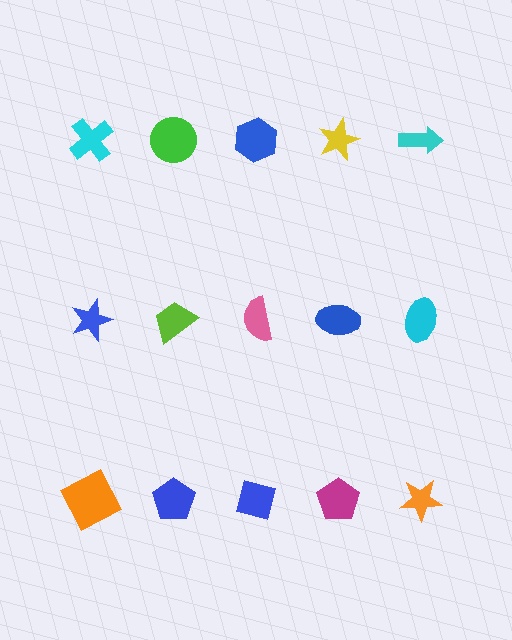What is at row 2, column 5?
A cyan ellipse.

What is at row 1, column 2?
A green circle.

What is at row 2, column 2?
A lime trapezoid.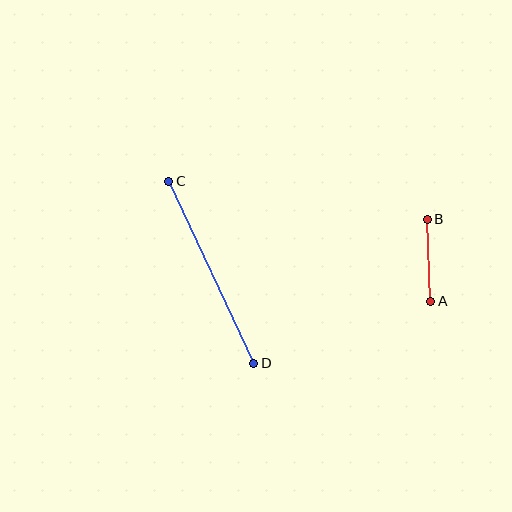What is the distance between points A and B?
The distance is approximately 82 pixels.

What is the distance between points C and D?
The distance is approximately 201 pixels.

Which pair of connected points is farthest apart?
Points C and D are farthest apart.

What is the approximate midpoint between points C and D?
The midpoint is at approximately (211, 272) pixels.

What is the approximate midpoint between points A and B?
The midpoint is at approximately (429, 260) pixels.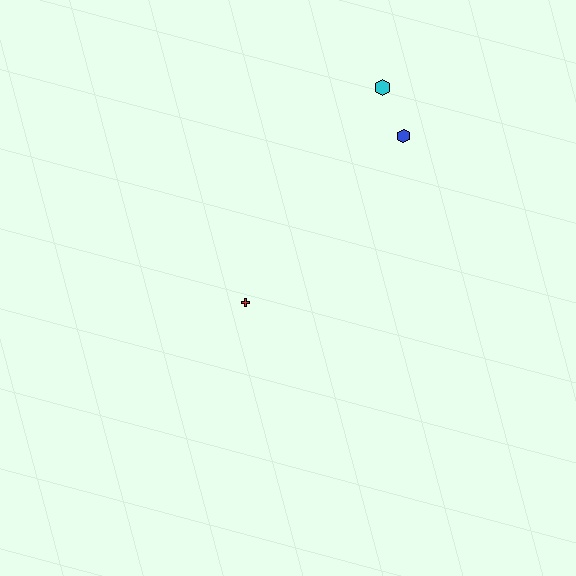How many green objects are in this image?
There are no green objects.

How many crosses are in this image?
There is 1 cross.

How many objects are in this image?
There are 3 objects.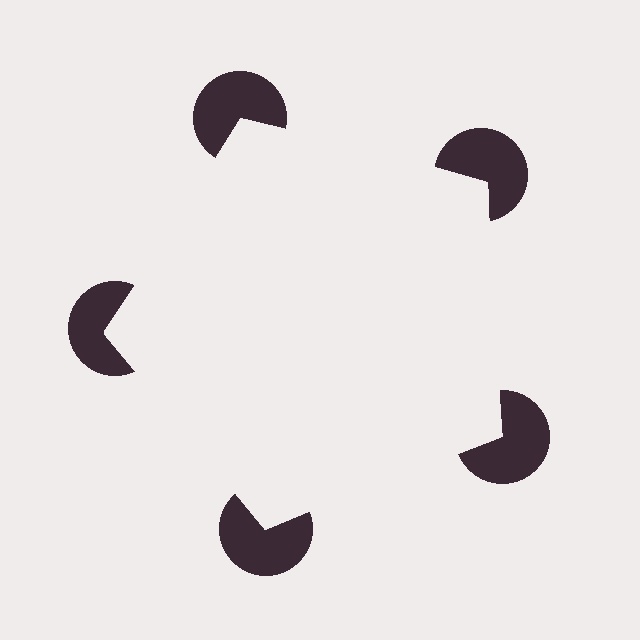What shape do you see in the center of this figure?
An illusory pentagon — its edges are inferred from the aligned wedge cuts in the pac-man discs, not physically drawn.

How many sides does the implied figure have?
5 sides.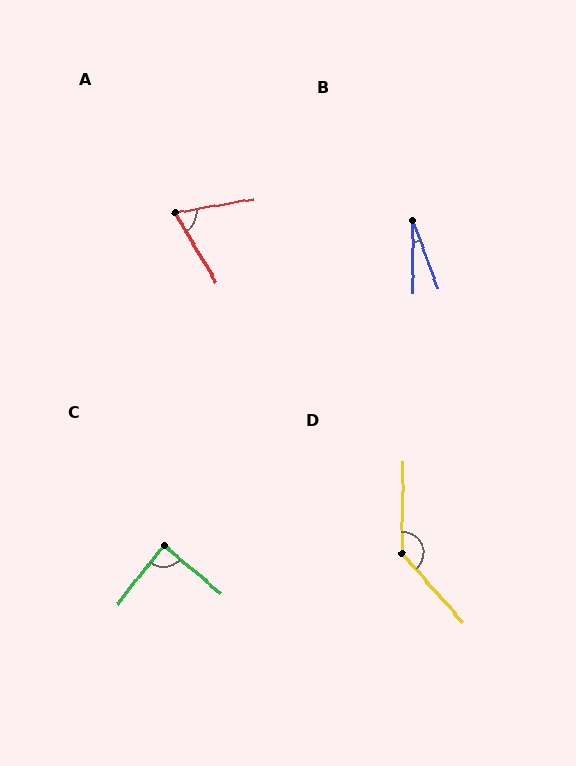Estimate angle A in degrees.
Approximately 69 degrees.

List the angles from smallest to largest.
B (21°), A (69°), C (88°), D (137°).